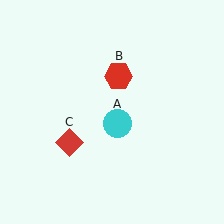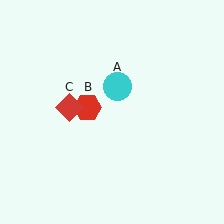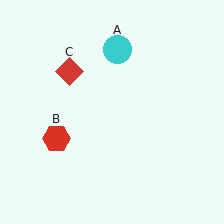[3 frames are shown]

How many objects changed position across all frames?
3 objects changed position: cyan circle (object A), red hexagon (object B), red diamond (object C).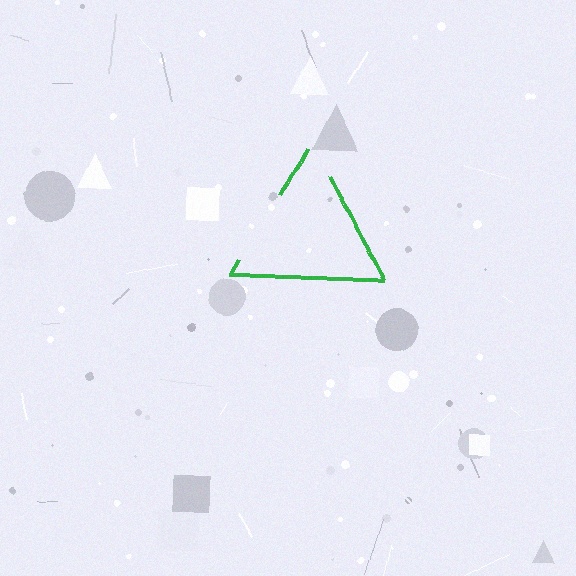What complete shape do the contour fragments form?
The contour fragments form a triangle.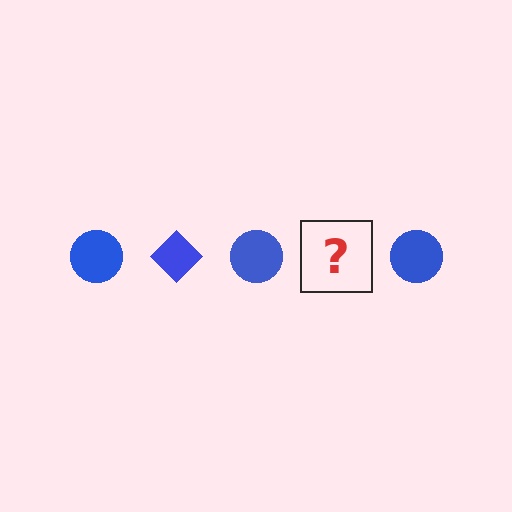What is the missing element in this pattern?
The missing element is a blue diamond.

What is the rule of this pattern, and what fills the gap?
The rule is that the pattern cycles through circle, diamond shapes in blue. The gap should be filled with a blue diamond.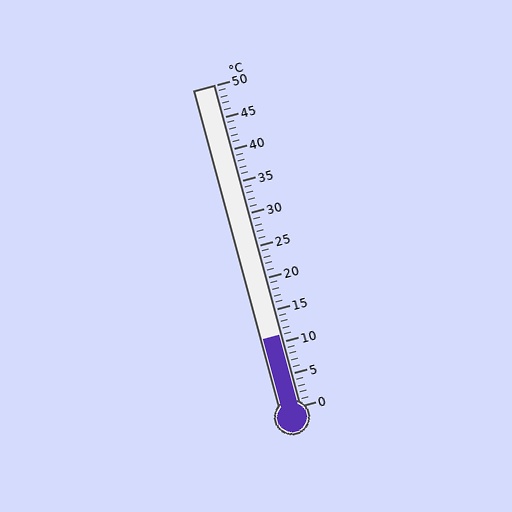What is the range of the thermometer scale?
The thermometer scale ranges from 0°C to 50°C.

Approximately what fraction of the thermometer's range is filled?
The thermometer is filled to approximately 20% of its range.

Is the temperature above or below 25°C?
The temperature is below 25°C.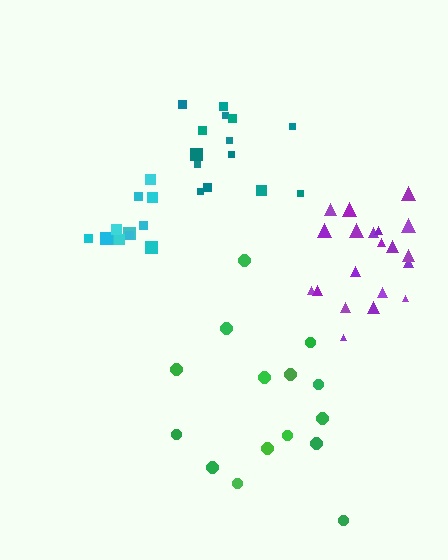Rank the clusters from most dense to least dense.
cyan, purple, teal, green.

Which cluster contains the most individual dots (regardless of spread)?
Purple (20).